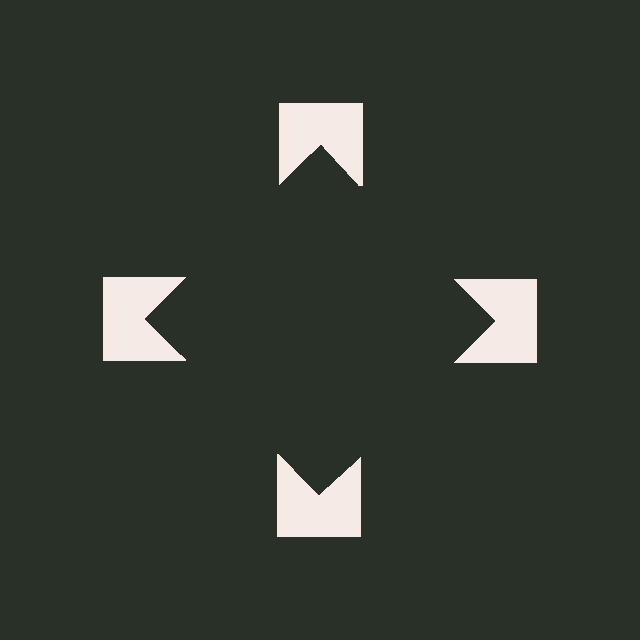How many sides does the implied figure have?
4 sides.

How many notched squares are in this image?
There are 4 — one at each vertex of the illusory square.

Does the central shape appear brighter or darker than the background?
It typically appears slightly darker than the background, even though no actual brightness change is drawn.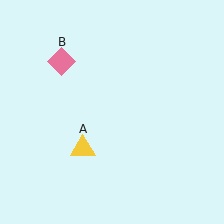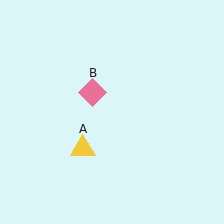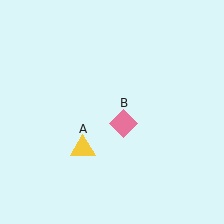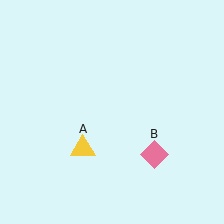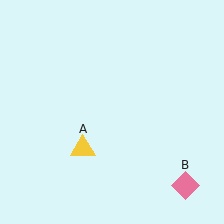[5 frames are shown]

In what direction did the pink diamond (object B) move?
The pink diamond (object B) moved down and to the right.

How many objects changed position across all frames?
1 object changed position: pink diamond (object B).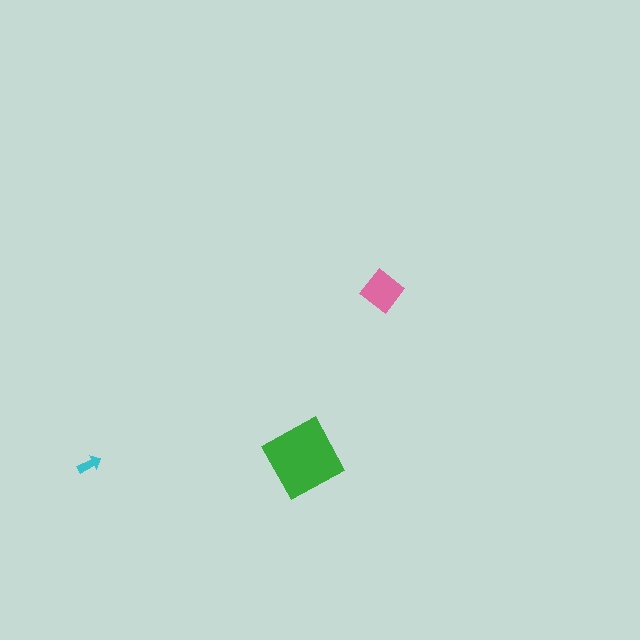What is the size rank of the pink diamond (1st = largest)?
2nd.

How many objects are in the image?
There are 3 objects in the image.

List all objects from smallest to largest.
The cyan arrow, the pink diamond, the green diamond.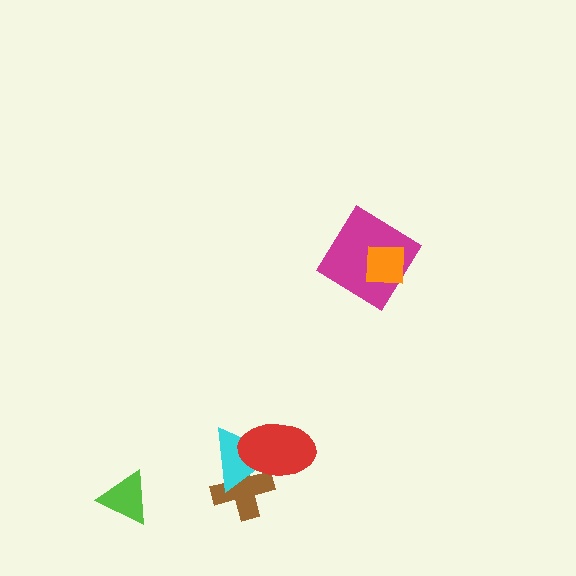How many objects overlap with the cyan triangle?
2 objects overlap with the cyan triangle.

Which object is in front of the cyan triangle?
The red ellipse is in front of the cyan triangle.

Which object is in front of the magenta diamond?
The orange square is in front of the magenta diamond.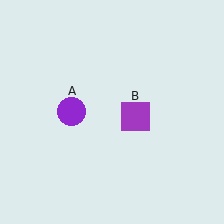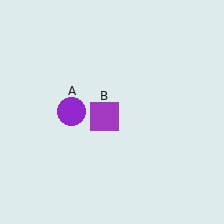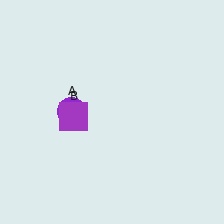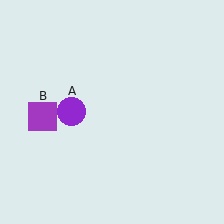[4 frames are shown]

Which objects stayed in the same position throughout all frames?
Purple circle (object A) remained stationary.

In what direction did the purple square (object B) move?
The purple square (object B) moved left.